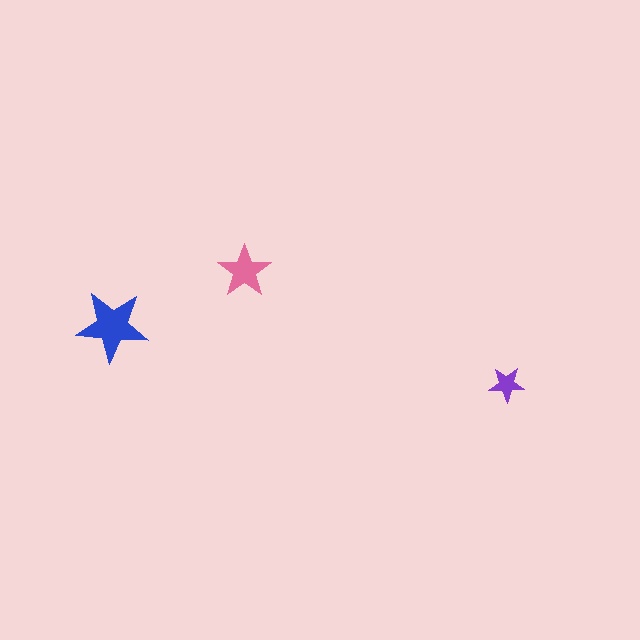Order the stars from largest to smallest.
the blue one, the pink one, the purple one.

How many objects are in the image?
There are 3 objects in the image.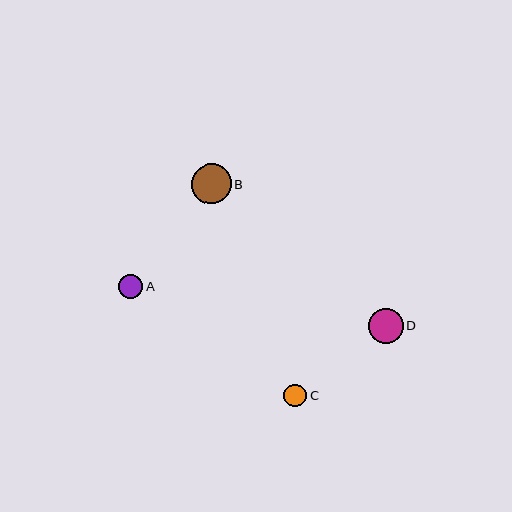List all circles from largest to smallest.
From largest to smallest: B, D, A, C.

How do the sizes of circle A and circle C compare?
Circle A and circle C are approximately the same size.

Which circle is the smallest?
Circle C is the smallest with a size of approximately 23 pixels.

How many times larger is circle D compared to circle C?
Circle D is approximately 1.5 times the size of circle C.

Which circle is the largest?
Circle B is the largest with a size of approximately 40 pixels.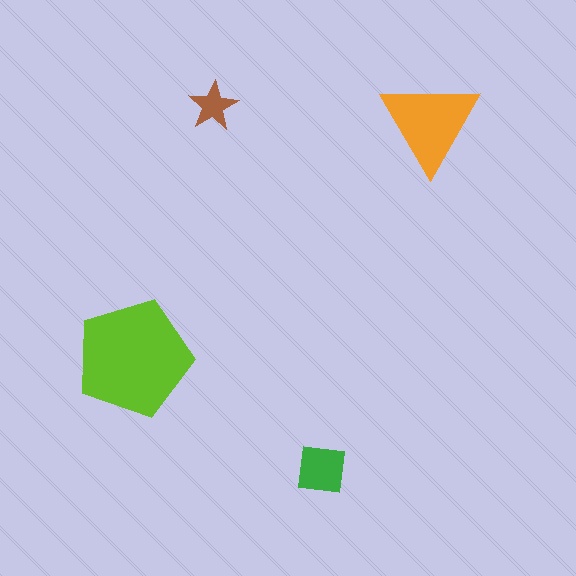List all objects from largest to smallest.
The lime pentagon, the orange triangle, the green square, the brown star.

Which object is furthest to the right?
The orange triangle is rightmost.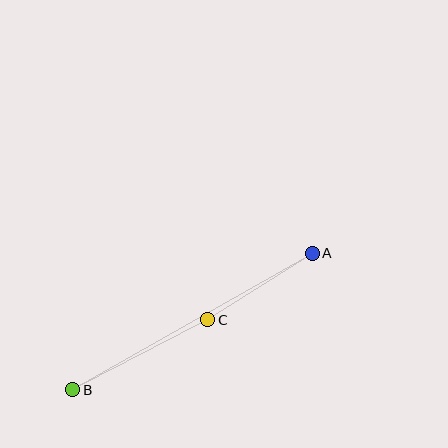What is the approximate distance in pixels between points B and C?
The distance between B and C is approximately 152 pixels.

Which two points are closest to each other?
Points A and C are closest to each other.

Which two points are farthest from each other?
Points A and B are farthest from each other.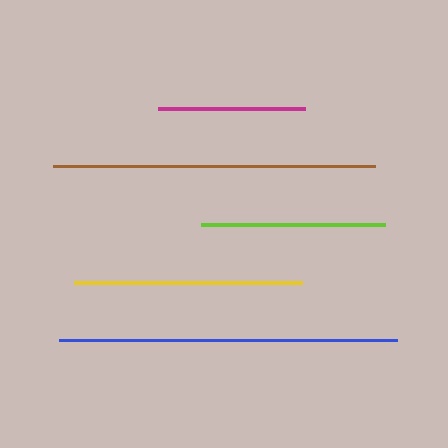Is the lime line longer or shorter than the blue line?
The blue line is longer than the lime line.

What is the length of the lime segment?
The lime segment is approximately 184 pixels long.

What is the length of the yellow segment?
The yellow segment is approximately 228 pixels long.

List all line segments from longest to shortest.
From longest to shortest: blue, brown, yellow, lime, magenta.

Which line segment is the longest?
The blue line is the longest at approximately 337 pixels.